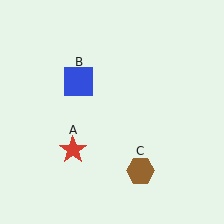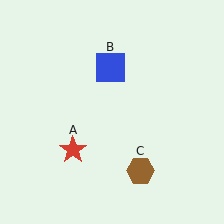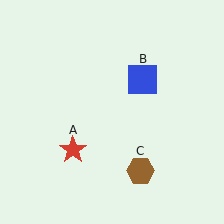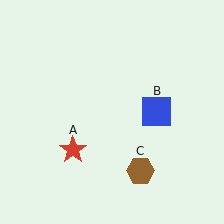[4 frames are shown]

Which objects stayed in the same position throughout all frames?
Red star (object A) and brown hexagon (object C) remained stationary.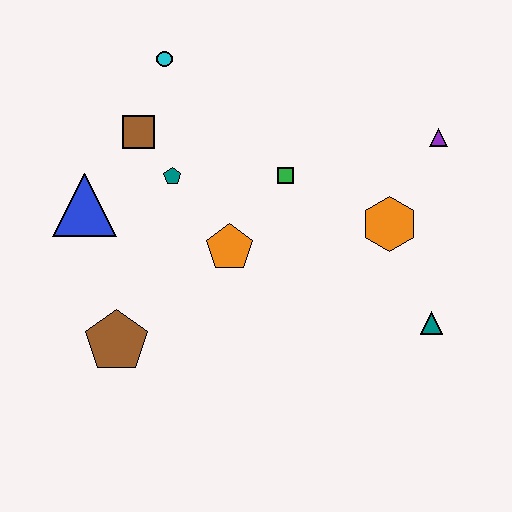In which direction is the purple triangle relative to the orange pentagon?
The purple triangle is to the right of the orange pentagon.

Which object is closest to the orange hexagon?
The purple triangle is closest to the orange hexagon.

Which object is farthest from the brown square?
The teal triangle is farthest from the brown square.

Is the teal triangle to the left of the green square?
No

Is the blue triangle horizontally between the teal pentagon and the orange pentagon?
No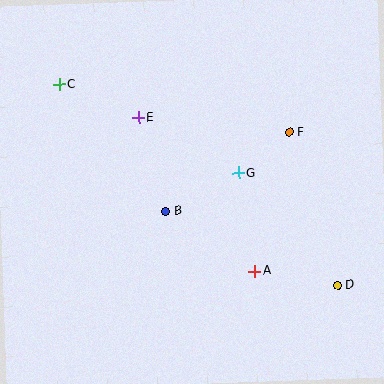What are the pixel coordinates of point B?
Point B is at (165, 211).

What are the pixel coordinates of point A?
Point A is at (254, 271).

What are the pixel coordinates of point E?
Point E is at (138, 118).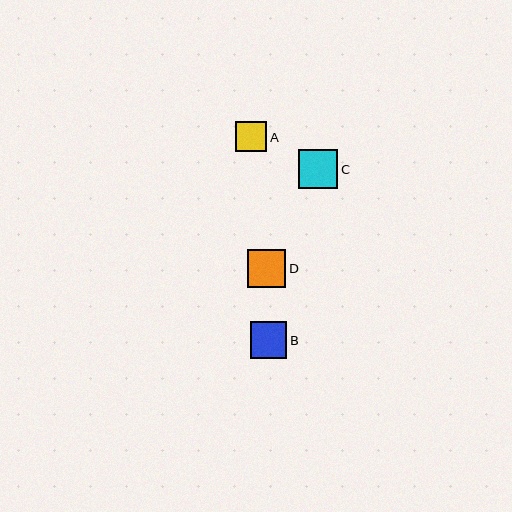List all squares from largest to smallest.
From largest to smallest: C, D, B, A.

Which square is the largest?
Square C is the largest with a size of approximately 39 pixels.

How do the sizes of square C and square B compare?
Square C and square B are approximately the same size.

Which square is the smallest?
Square A is the smallest with a size of approximately 31 pixels.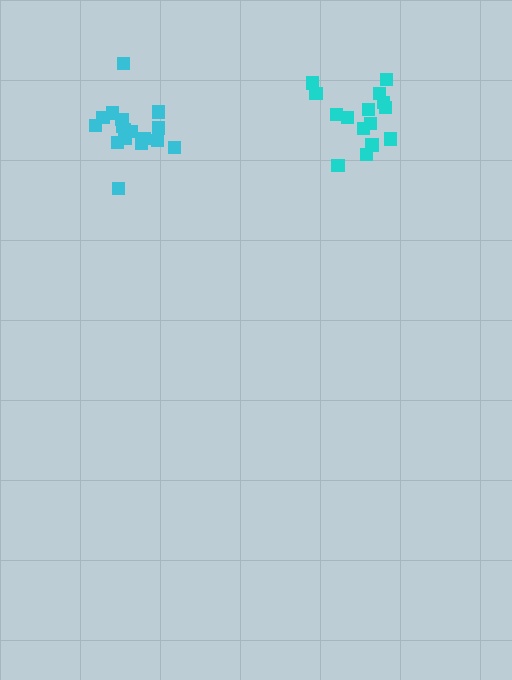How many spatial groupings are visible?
There are 2 spatial groupings.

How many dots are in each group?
Group 1: 17 dots, Group 2: 15 dots (32 total).